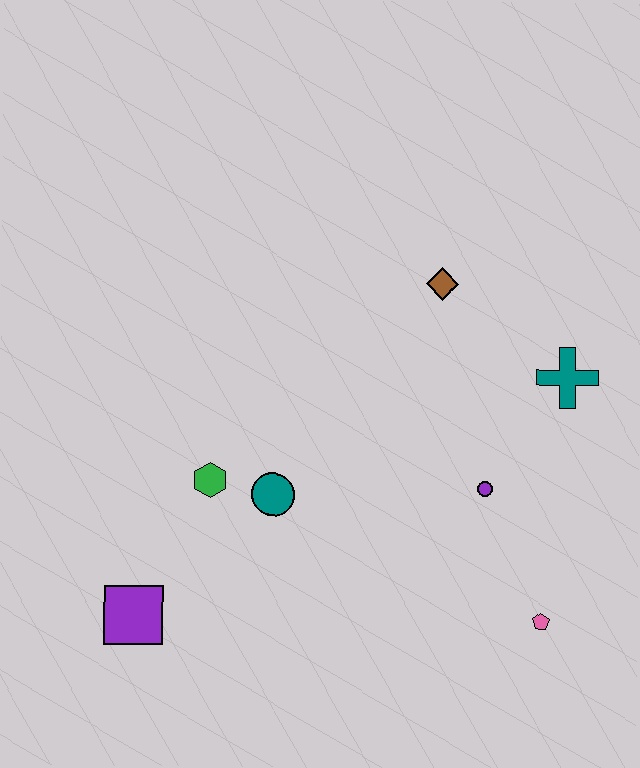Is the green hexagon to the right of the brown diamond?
No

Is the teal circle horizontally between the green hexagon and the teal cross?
Yes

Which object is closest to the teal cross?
The purple circle is closest to the teal cross.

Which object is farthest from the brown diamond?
The purple square is farthest from the brown diamond.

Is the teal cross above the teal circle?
Yes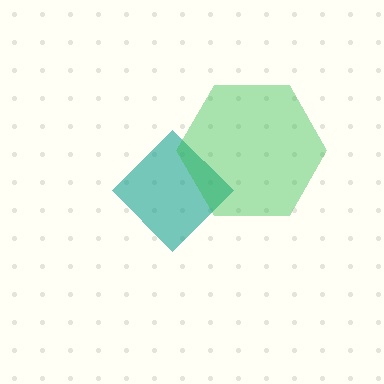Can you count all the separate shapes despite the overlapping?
Yes, there are 2 separate shapes.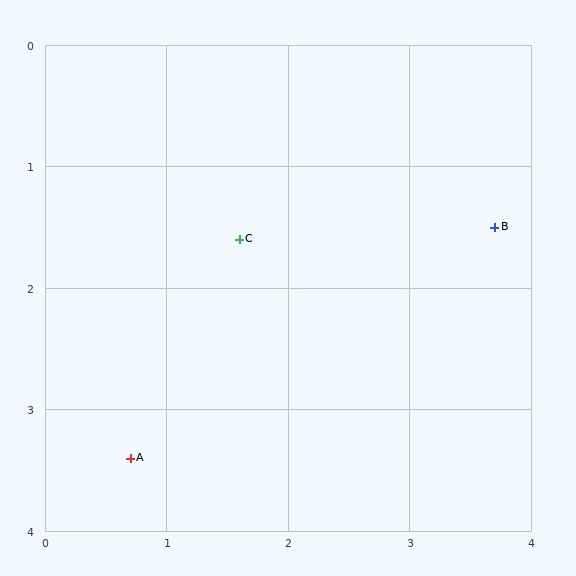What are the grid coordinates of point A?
Point A is at approximately (0.7, 3.4).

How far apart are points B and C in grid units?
Points B and C are about 2.1 grid units apart.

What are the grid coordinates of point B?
Point B is at approximately (3.7, 1.5).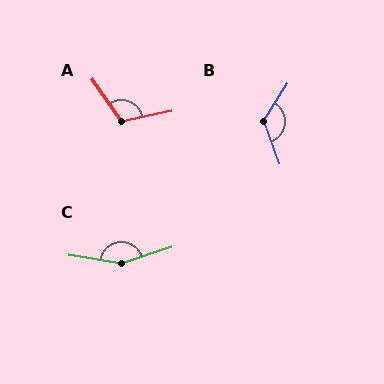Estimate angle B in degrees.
Approximately 127 degrees.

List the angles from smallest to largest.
A (113°), B (127°), C (153°).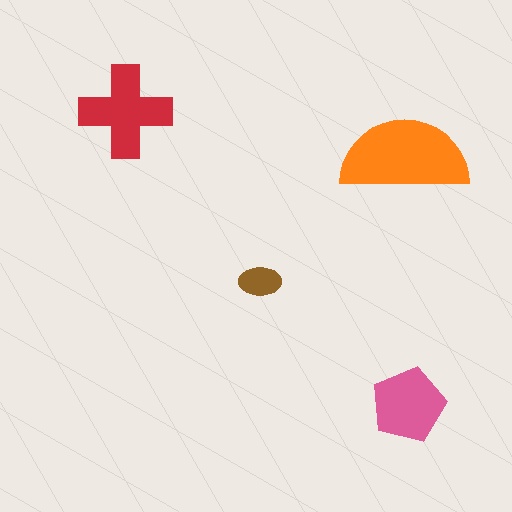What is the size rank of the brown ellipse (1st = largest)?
4th.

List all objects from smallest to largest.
The brown ellipse, the pink pentagon, the red cross, the orange semicircle.